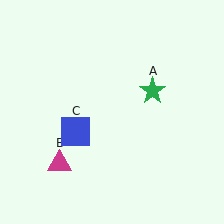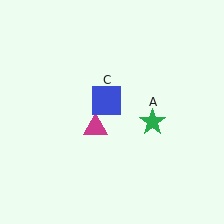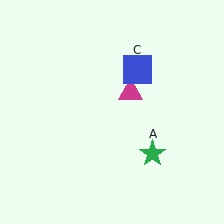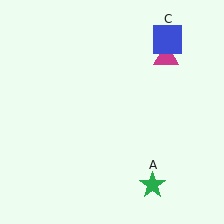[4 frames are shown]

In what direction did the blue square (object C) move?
The blue square (object C) moved up and to the right.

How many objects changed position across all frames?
3 objects changed position: green star (object A), magenta triangle (object B), blue square (object C).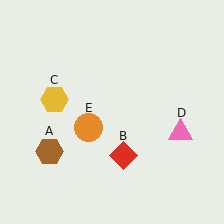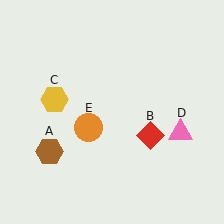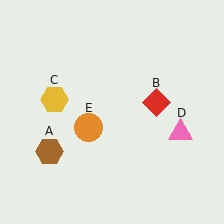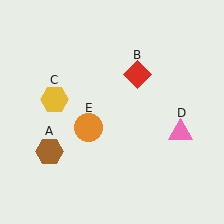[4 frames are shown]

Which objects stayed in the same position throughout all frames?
Brown hexagon (object A) and yellow hexagon (object C) and pink triangle (object D) and orange circle (object E) remained stationary.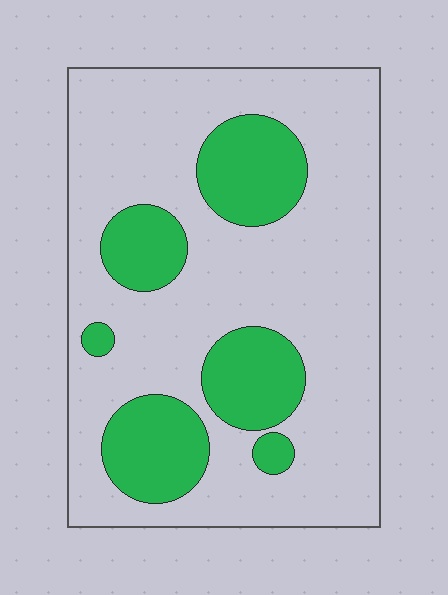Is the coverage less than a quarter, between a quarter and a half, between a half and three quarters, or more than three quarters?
Between a quarter and a half.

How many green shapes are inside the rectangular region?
6.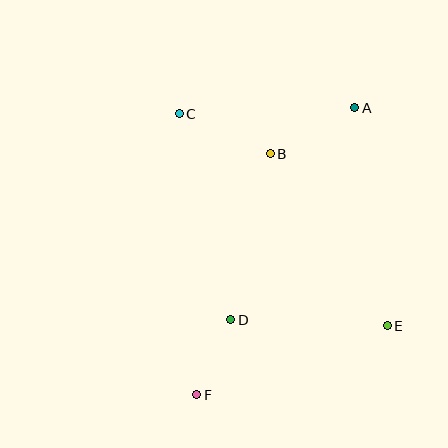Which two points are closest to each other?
Points D and F are closest to each other.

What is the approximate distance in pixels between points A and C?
The distance between A and C is approximately 176 pixels.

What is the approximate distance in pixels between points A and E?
The distance between A and E is approximately 221 pixels.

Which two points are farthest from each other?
Points A and F are farthest from each other.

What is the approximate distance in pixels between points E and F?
The distance between E and F is approximately 202 pixels.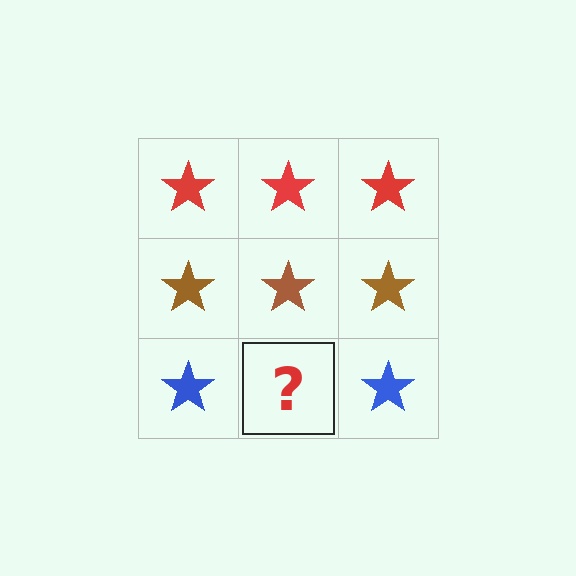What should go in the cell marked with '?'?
The missing cell should contain a blue star.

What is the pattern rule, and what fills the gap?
The rule is that each row has a consistent color. The gap should be filled with a blue star.